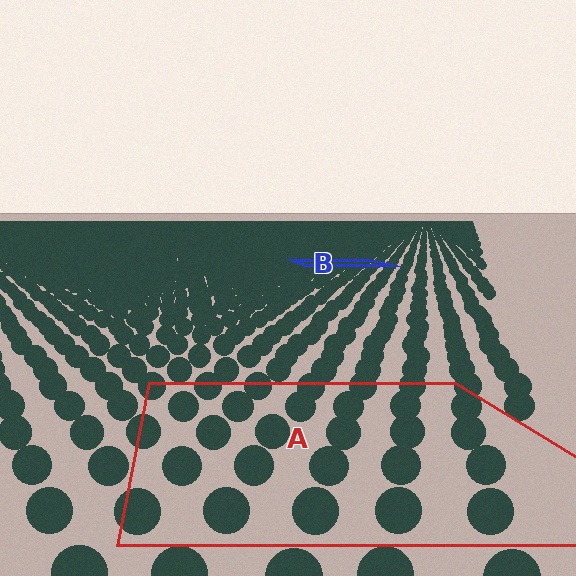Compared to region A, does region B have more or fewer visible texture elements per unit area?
Region B has more texture elements per unit area — they are packed more densely because it is farther away.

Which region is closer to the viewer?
Region A is closer. The texture elements there are larger and more spread out.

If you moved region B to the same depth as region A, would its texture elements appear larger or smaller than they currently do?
They would appear larger. At a closer depth, the same texture elements are projected at a bigger on-screen size.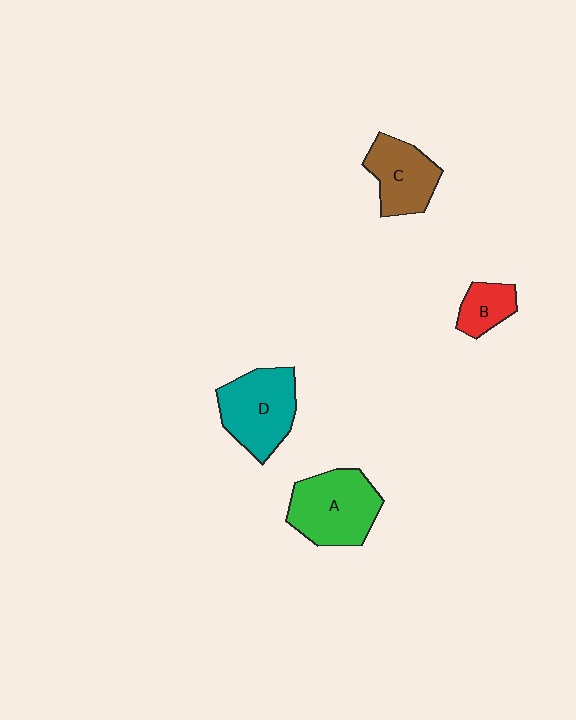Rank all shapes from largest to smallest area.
From largest to smallest: A (green), D (teal), C (brown), B (red).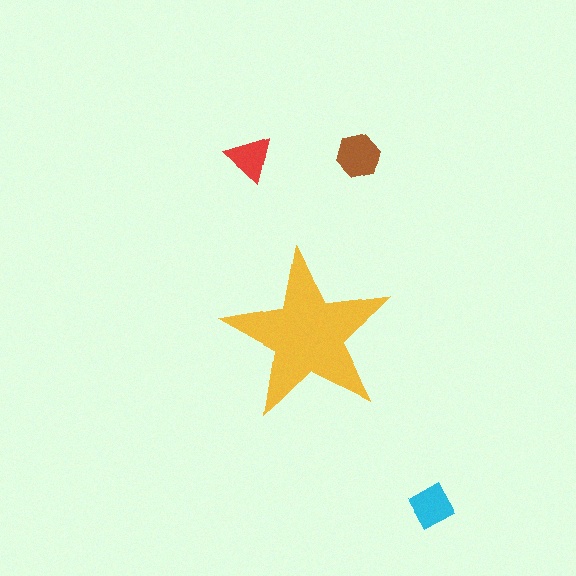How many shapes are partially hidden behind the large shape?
0 shapes are partially hidden.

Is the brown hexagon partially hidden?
No, the brown hexagon is fully visible.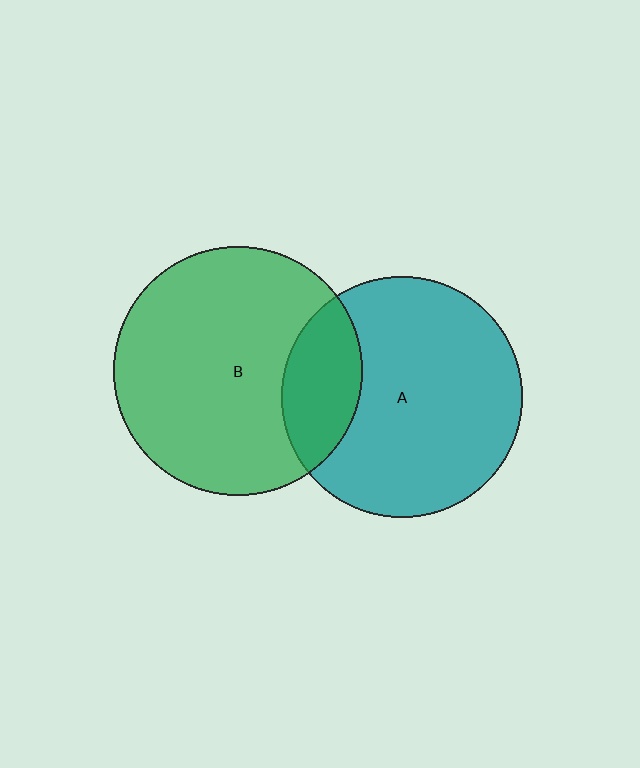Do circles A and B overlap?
Yes.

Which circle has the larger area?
Circle B (green).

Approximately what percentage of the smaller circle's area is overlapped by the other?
Approximately 20%.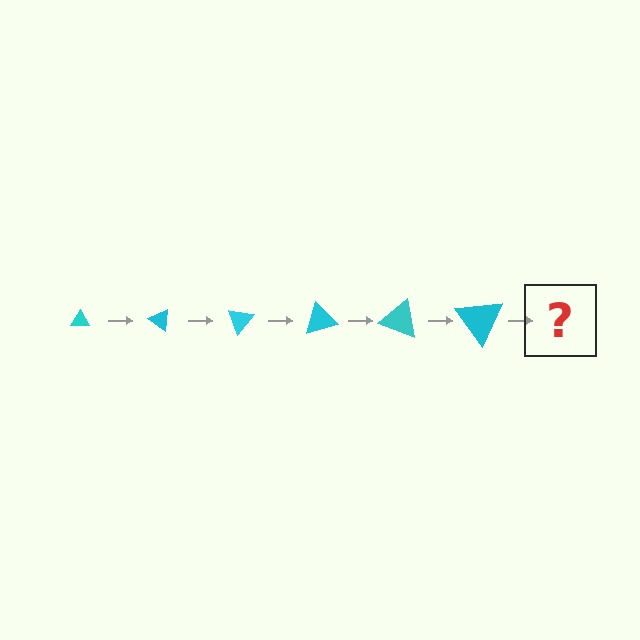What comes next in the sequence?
The next element should be a triangle, larger than the previous one and rotated 210 degrees from the start.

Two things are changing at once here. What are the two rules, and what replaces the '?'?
The two rules are that the triangle grows larger each step and it rotates 35 degrees each step. The '?' should be a triangle, larger than the previous one and rotated 210 degrees from the start.